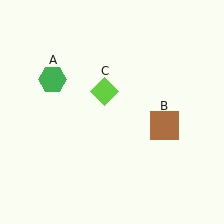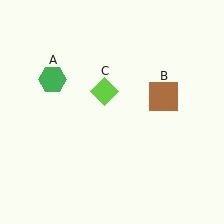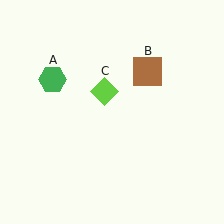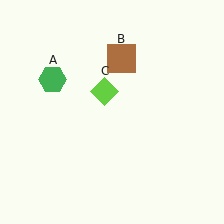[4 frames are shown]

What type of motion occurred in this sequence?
The brown square (object B) rotated counterclockwise around the center of the scene.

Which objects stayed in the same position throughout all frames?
Green hexagon (object A) and lime diamond (object C) remained stationary.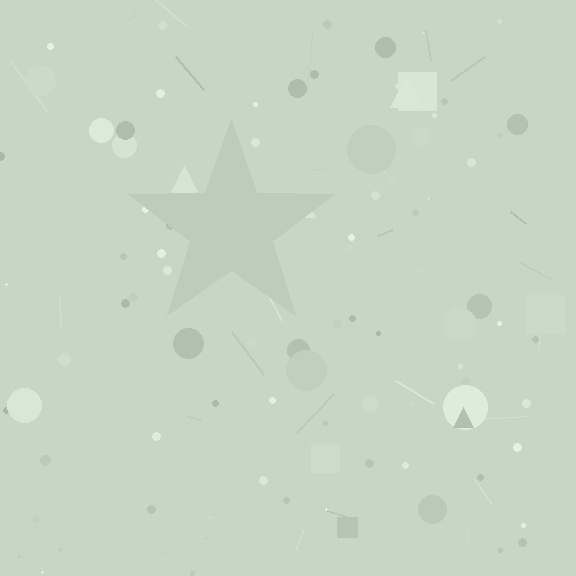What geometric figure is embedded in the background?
A star is embedded in the background.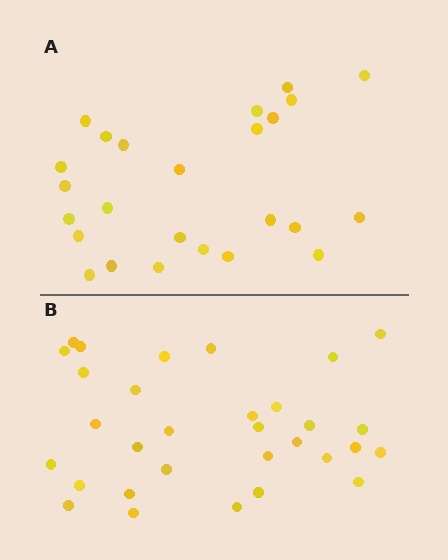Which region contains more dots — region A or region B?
Region B (the bottom region) has more dots.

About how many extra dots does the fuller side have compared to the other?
Region B has about 6 more dots than region A.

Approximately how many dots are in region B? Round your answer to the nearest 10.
About 30 dots. (The exact count is 31, which rounds to 30.)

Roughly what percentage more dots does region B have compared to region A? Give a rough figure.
About 25% more.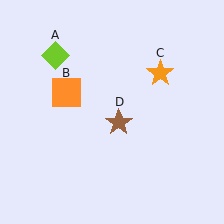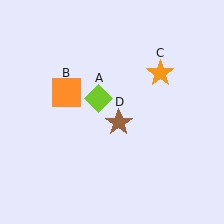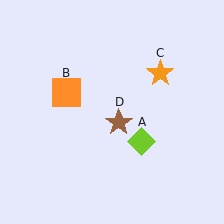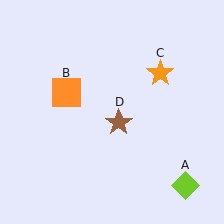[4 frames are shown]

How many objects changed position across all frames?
1 object changed position: lime diamond (object A).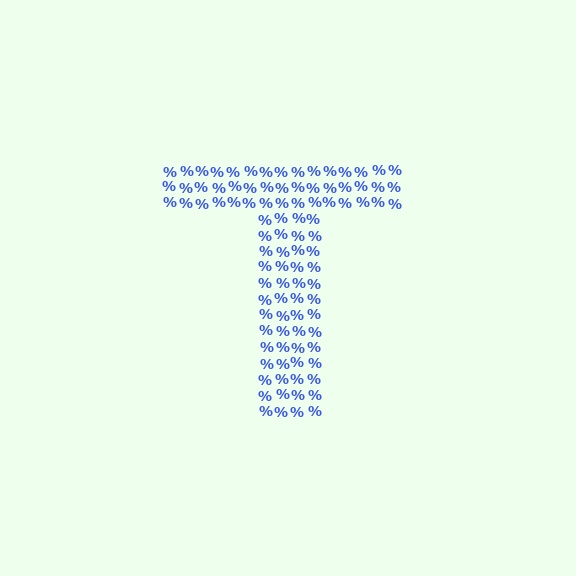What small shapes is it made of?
It is made of small percent signs.